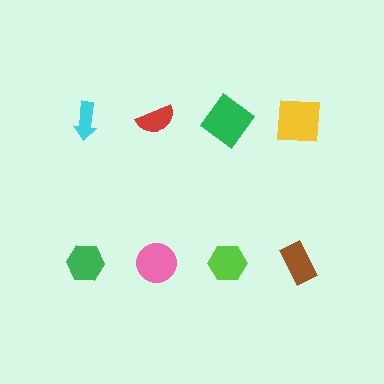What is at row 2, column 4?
A brown rectangle.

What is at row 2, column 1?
A green hexagon.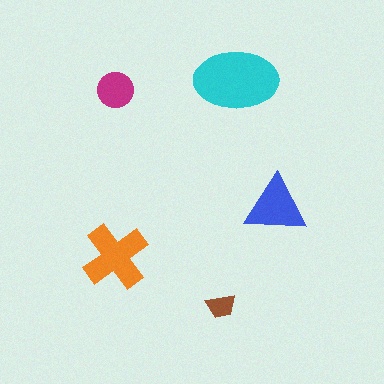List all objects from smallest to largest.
The brown trapezoid, the magenta circle, the blue triangle, the orange cross, the cyan ellipse.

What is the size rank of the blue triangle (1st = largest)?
3rd.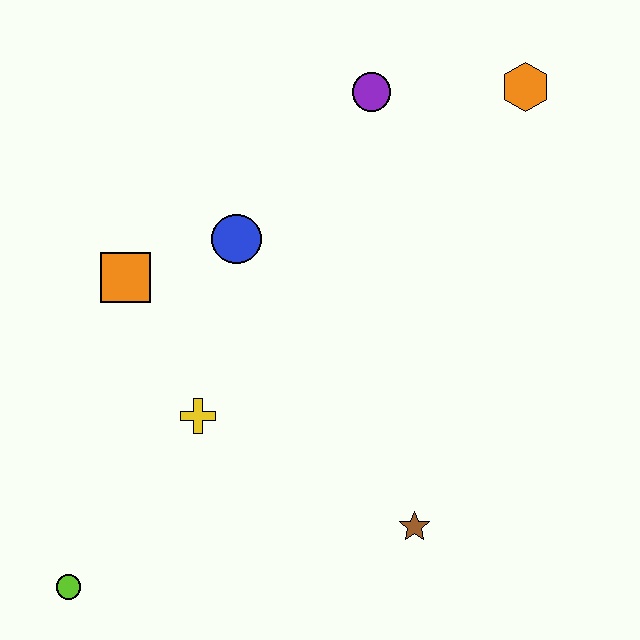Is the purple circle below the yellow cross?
No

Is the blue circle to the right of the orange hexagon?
No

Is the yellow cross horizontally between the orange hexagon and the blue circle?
No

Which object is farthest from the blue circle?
The lime circle is farthest from the blue circle.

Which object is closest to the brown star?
The yellow cross is closest to the brown star.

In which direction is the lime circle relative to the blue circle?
The lime circle is below the blue circle.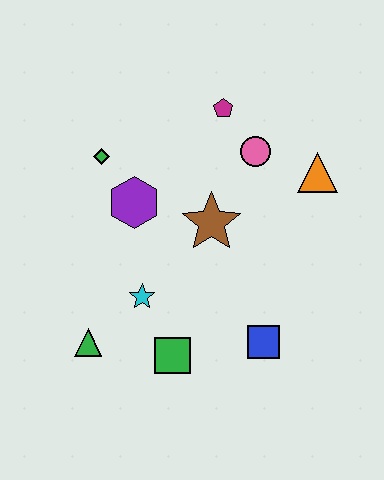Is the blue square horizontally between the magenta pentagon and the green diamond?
No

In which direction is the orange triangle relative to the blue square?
The orange triangle is above the blue square.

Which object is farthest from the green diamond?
The blue square is farthest from the green diamond.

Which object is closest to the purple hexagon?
The green diamond is closest to the purple hexagon.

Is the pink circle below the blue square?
No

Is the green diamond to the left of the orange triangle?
Yes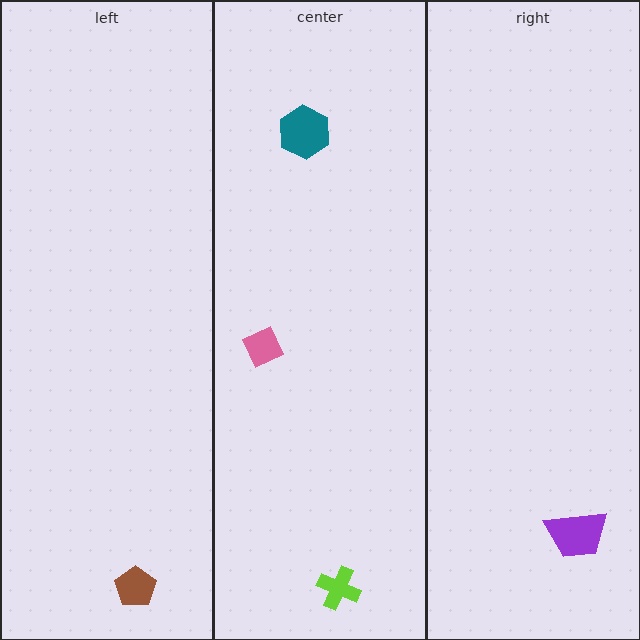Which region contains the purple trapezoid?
The right region.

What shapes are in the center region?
The lime cross, the teal hexagon, the pink diamond.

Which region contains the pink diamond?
The center region.